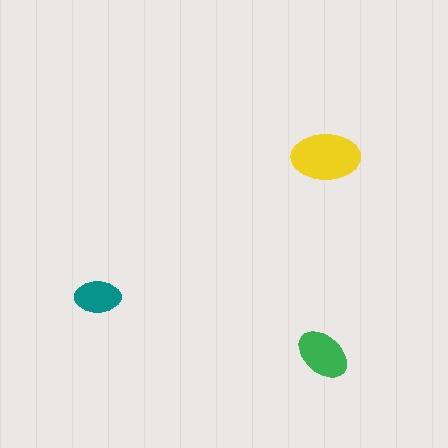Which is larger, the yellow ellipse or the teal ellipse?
The yellow one.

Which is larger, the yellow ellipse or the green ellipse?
The yellow one.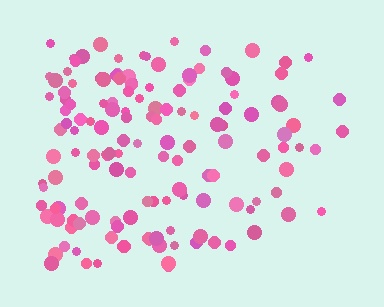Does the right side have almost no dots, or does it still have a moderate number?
Still a moderate number, just noticeably fewer than the left.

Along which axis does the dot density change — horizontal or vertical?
Horizontal.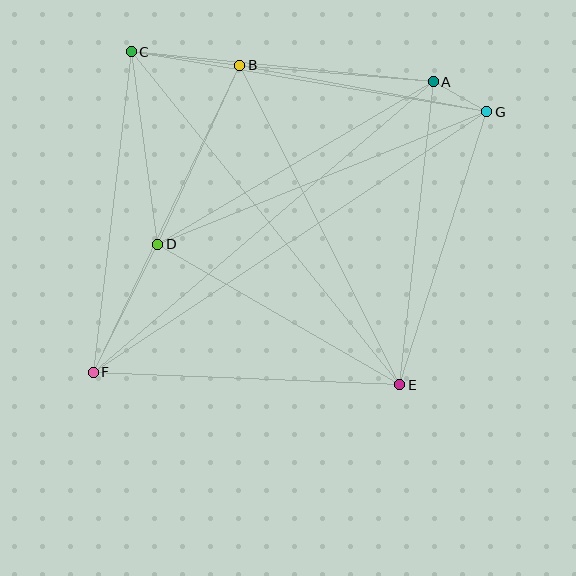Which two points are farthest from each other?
Points F and G are farthest from each other.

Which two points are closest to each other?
Points A and G are closest to each other.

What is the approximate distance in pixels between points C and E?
The distance between C and E is approximately 428 pixels.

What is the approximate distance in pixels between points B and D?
The distance between B and D is approximately 197 pixels.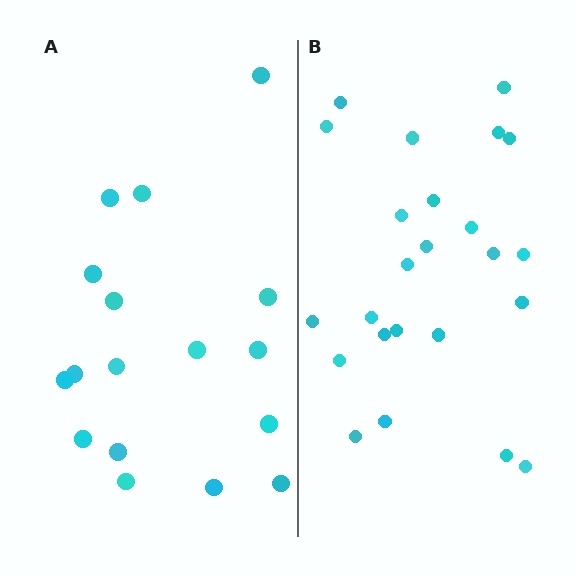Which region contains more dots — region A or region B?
Region B (the right region) has more dots.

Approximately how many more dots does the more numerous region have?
Region B has roughly 8 or so more dots than region A.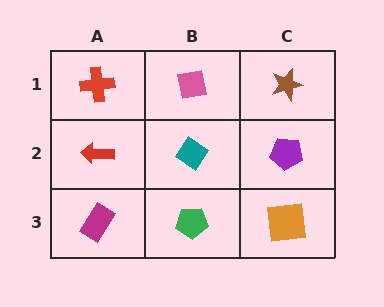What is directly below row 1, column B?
A teal diamond.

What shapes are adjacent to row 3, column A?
A red arrow (row 2, column A), a green pentagon (row 3, column B).